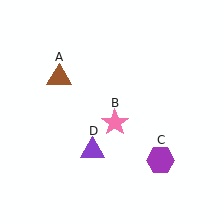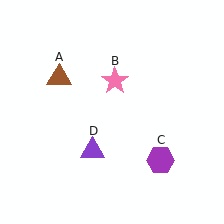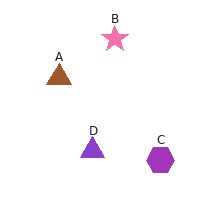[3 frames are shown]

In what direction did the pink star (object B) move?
The pink star (object B) moved up.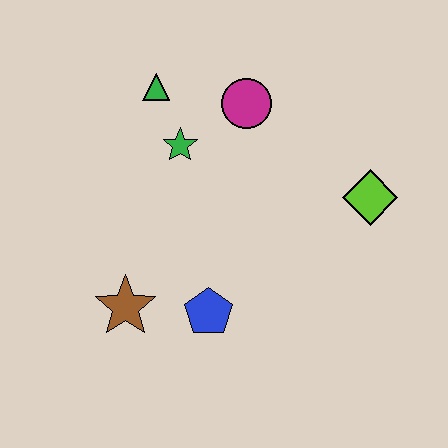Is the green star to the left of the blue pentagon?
Yes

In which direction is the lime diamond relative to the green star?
The lime diamond is to the right of the green star.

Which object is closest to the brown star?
The blue pentagon is closest to the brown star.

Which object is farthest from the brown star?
The lime diamond is farthest from the brown star.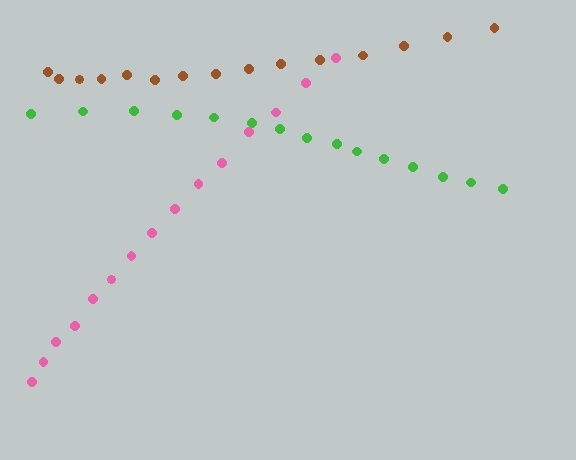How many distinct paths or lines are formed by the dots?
There are 3 distinct paths.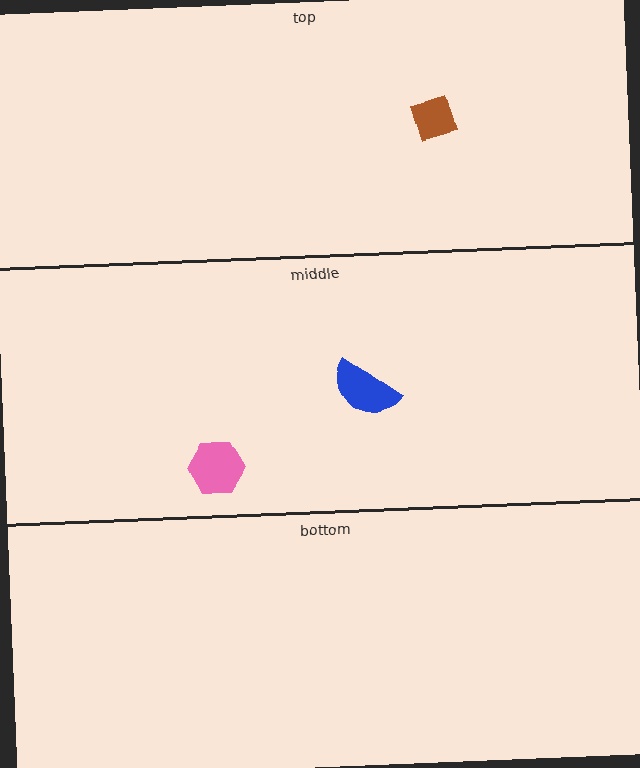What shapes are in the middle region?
The pink hexagon, the blue semicircle.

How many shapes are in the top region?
1.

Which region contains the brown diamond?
The top region.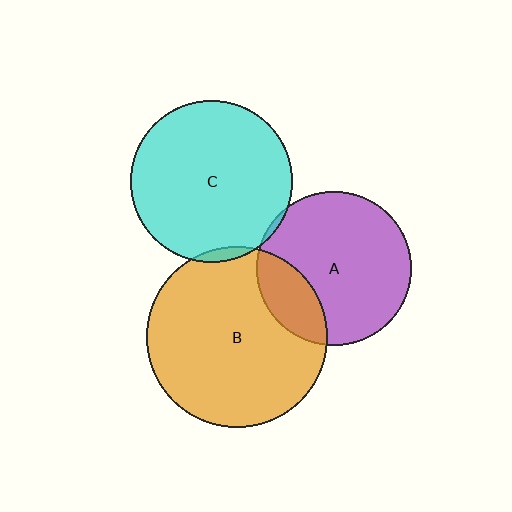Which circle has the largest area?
Circle B (orange).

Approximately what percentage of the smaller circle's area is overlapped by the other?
Approximately 20%.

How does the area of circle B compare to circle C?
Approximately 1.3 times.